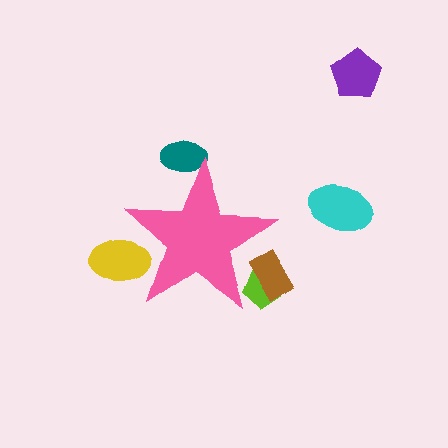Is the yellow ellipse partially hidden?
Yes, the yellow ellipse is partially hidden behind the pink star.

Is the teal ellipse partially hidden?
Yes, the teal ellipse is partially hidden behind the pink star.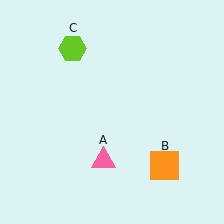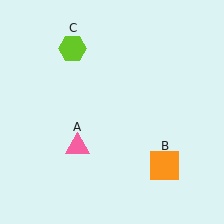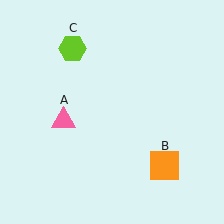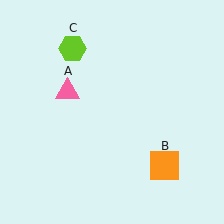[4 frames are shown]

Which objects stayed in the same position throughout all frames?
Orange square (object B) and lime hexagon (object C) remained stationary.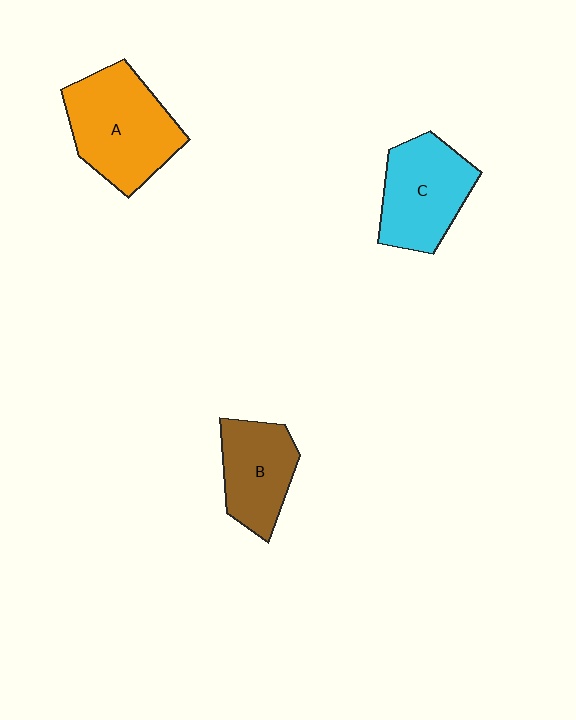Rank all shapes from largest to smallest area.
From largest to smallest: A (orange), C (cyan), B (brown).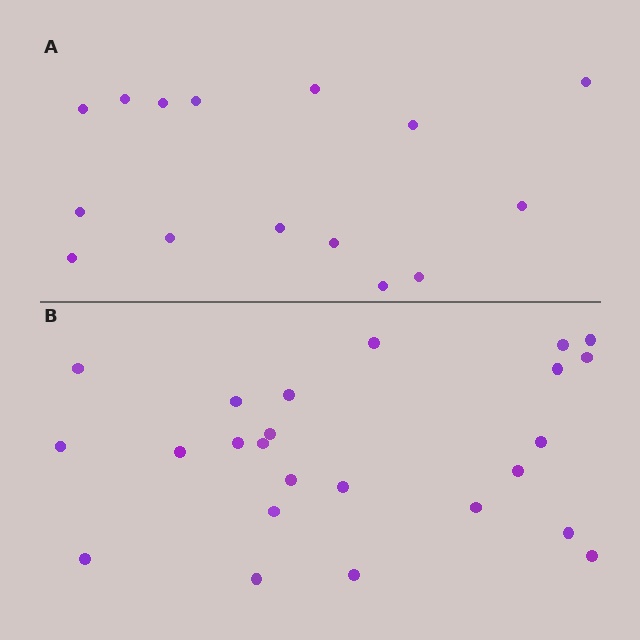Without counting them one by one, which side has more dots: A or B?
Region B (the bottom region) has more dots.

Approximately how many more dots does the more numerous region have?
Region B has roughly 8 or so more dots than region A.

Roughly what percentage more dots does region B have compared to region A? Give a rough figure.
About 60% more.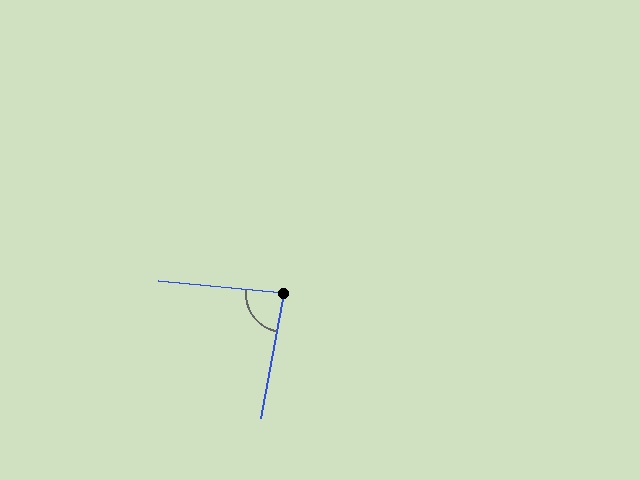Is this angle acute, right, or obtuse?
It is acute.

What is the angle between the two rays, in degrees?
Approximately 85 degrees.